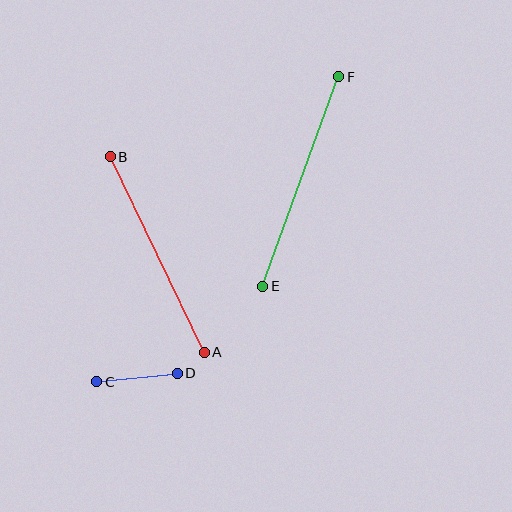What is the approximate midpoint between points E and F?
The midpoint is at approximately (301, 181) pixels.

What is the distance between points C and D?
The distance is approximately 81 pixels.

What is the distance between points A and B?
The distance is approximately 217 pixels.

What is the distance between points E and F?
The distance is approximately 223 pixels.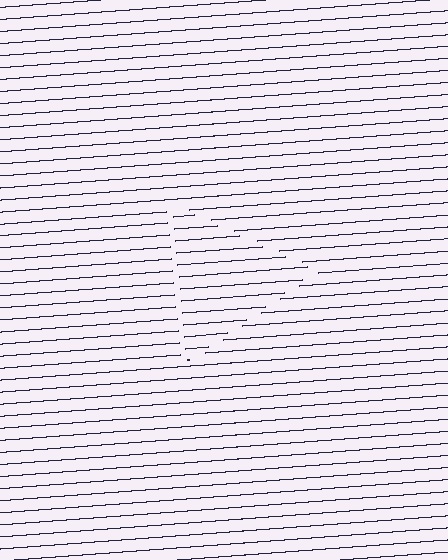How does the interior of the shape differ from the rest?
The interior of the shape contains the same grating, shifted by half a period — the contour is defined by the phase discontinuity where line-ends from the inner and outer gratings abut.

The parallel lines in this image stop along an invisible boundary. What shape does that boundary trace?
An illusory triangle. The interior of the shape contains the same grating, shifted by half a period — the contour is defined by the phase discontinuity where line-ends from the inner and outer gratings abut.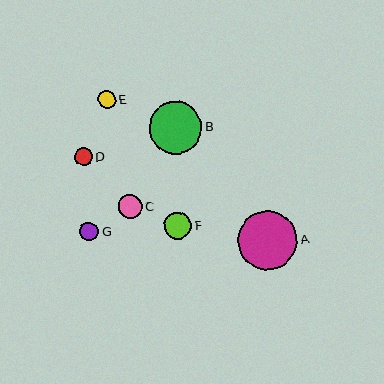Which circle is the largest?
Circle A is the largest with a size of approximately 59 pixels.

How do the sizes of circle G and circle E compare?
Circle G and circle E are approximately the same size.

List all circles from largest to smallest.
From largest to smallest: A, B, F, C, G, E, D.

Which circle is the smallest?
Circle D is the smallest with a size of approximately 17 pixels.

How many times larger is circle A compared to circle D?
Circle A is approximately 3.5 times the size of circle D.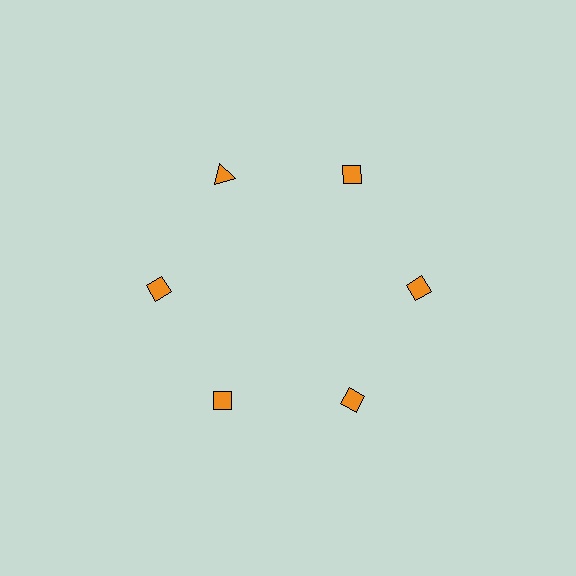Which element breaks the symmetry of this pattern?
The orange triangle at roughly the 11 o'clock position breaks the symmetry. All other shapes are orange diamonds.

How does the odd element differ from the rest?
It has a different shape: triangle instead of diamond.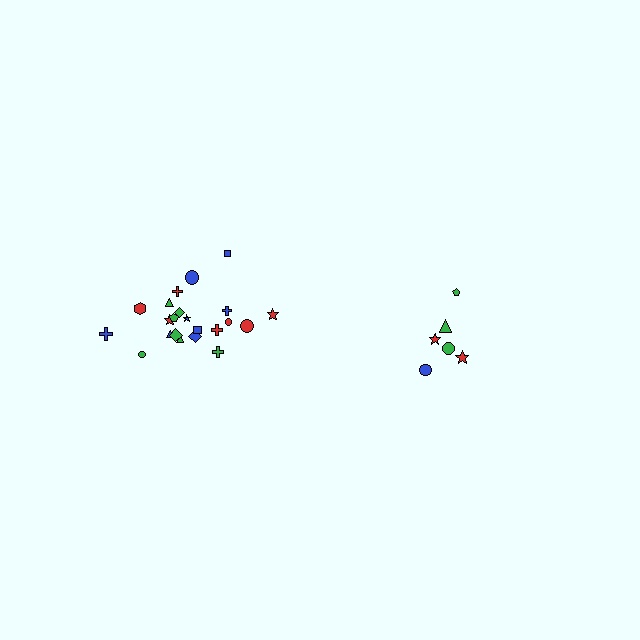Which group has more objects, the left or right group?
The left group.